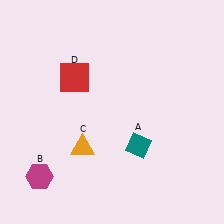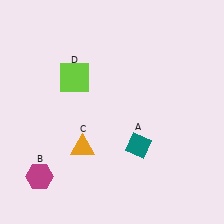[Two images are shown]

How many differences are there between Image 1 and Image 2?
There is 1 difference between the two images.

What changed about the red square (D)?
In Image 1, D is red. In Image 2, it changed to lime.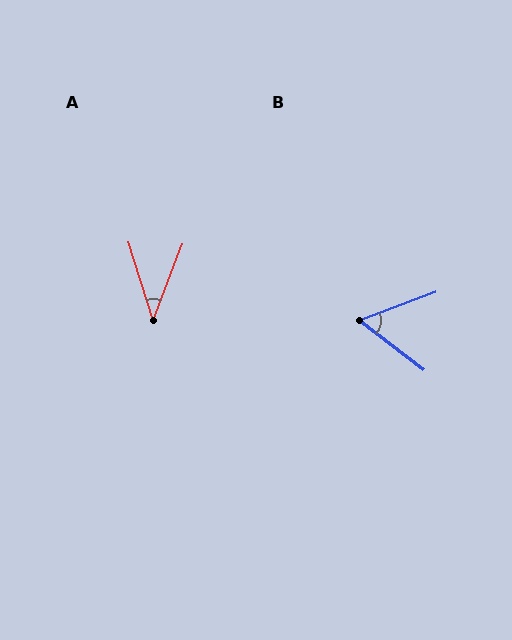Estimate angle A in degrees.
Approximately 39 degrees.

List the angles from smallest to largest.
A (39°), B (58°).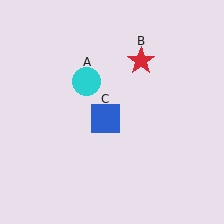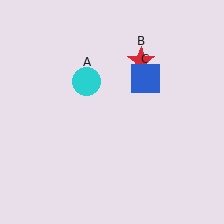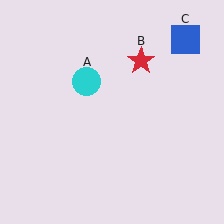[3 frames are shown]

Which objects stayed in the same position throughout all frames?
Cyan circle (object A) and red star (object B) remained stationary.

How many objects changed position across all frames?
1 object changed position: blue square (object C).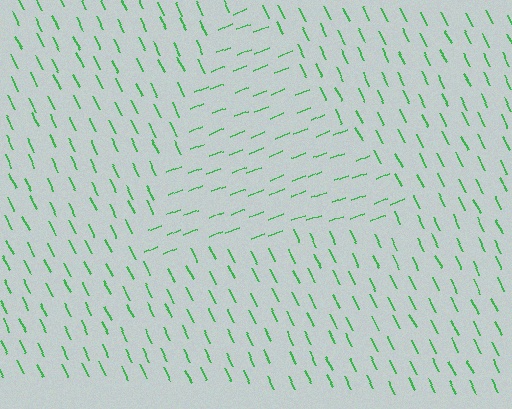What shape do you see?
I see a triangle.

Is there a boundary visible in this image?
Yes, there is a texture boundary formed by a change in line orientation.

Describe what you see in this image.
The image is filled with small green line segments. A triangle region in the image has lines oriented differently from the surrounding lines, creating a visible texture boundary.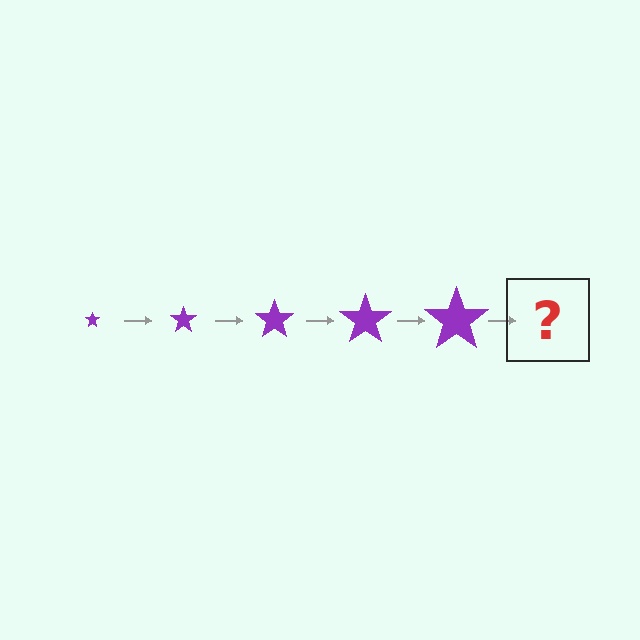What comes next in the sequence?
The next element should be a purple star, larger than the previous one.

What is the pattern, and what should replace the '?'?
The pattern is that the star gets progressively larger each step. The '?' should be a purple star, larger than the previous one.